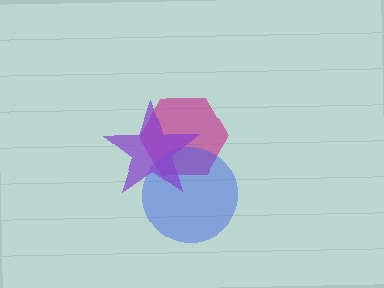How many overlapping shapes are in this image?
There are 3 overlapping shapes in the image.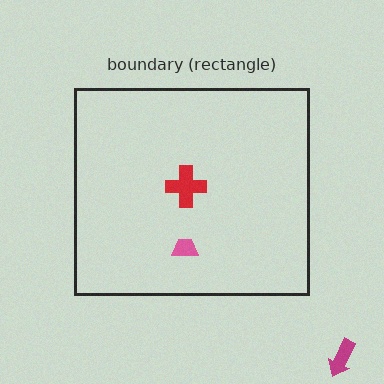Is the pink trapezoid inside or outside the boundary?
Inside.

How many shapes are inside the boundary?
2 inside, 1 outside.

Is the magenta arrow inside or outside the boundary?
Outside.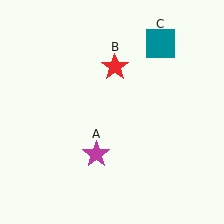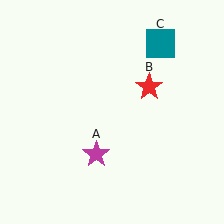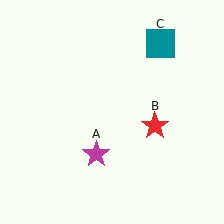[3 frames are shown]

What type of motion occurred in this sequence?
The red star (object B) rotated clockwise around the center of the scene.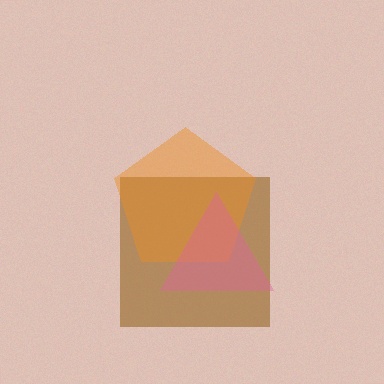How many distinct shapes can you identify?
There are 3 distinct shapes: a brown square, an orange pentagon, a pink triangle.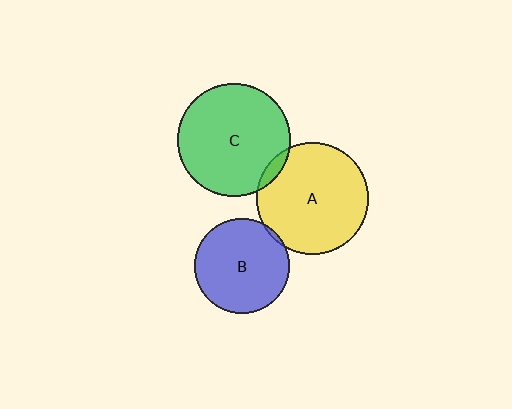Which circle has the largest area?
Circle C (green).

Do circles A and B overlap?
Yes.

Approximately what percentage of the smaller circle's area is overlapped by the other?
Approximately 5%.